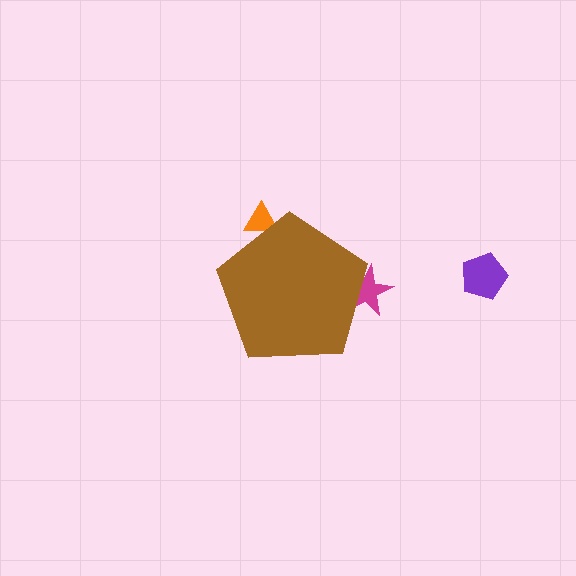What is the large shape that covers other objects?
A brown pentagon.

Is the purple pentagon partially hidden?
No, the purple pentagon is fully visible.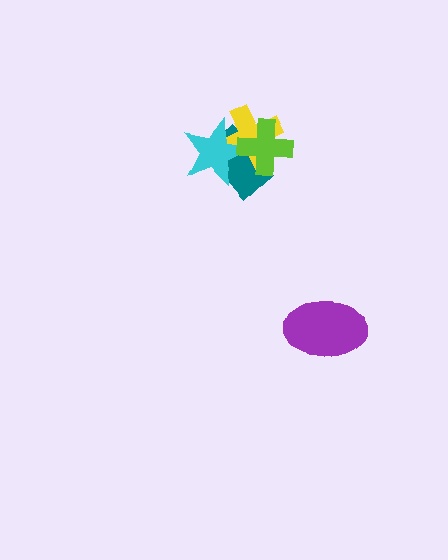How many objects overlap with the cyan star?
3 objects overlap with the cyan star.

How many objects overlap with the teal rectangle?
3 objects overlap with the teal rectangle.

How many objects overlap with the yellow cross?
3 objects overlap with the yellow cross.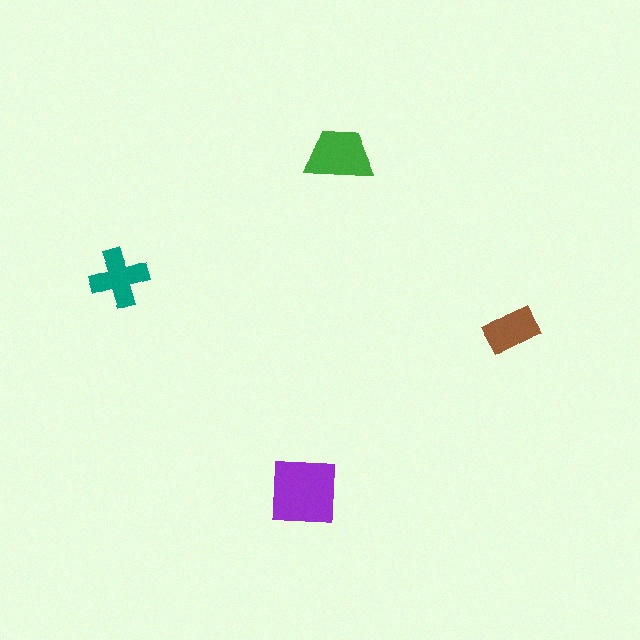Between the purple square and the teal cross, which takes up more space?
The purple square.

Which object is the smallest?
The brown rectangle.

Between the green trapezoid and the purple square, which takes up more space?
The purple square.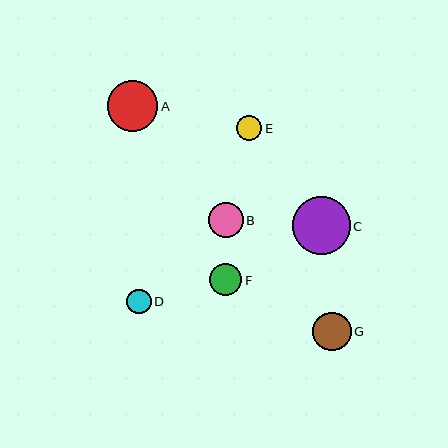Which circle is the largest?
Circle C is the largest with a size of approximately 58 pixels.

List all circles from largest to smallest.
From largest to smallest: C, A, G, B, F, E, D.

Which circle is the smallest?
Circle D is the smallest with a size of approximately 24 pixels.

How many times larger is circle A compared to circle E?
Circle A is approximately 2.0 times the size of circle E.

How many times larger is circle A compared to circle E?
Circle A is approximately 2.0 times the size of circle E.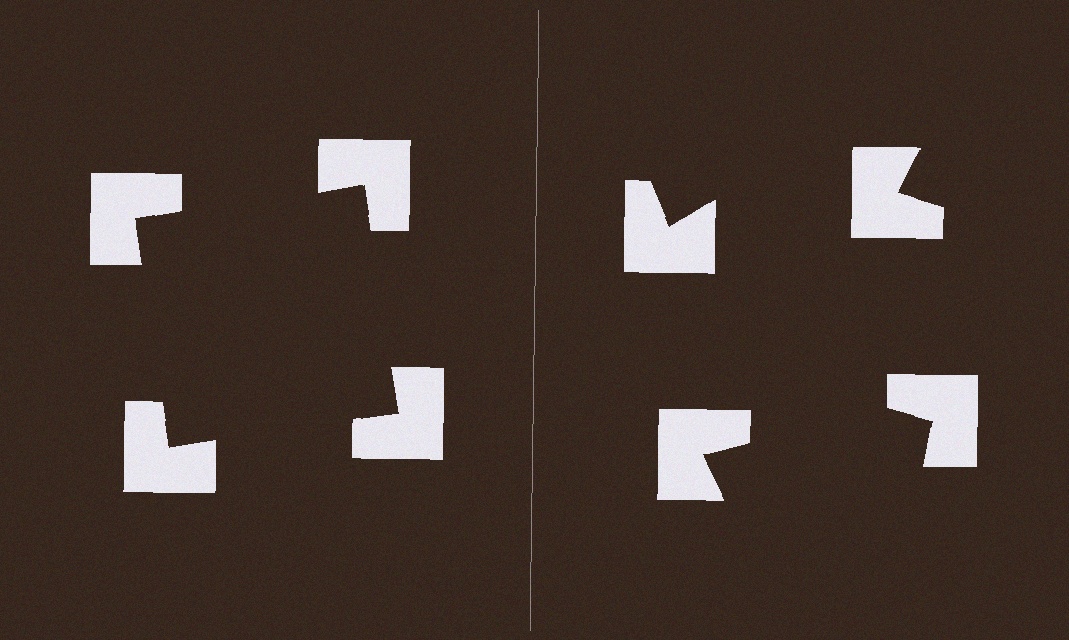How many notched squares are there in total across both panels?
8 — 4 on each side.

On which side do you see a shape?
An illusory square appears on the left side. On the right side the wedge cuts are rotated, so no coherent shape forms.